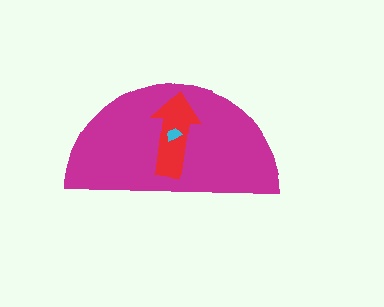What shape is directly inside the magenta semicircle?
The red arrow.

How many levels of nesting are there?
3.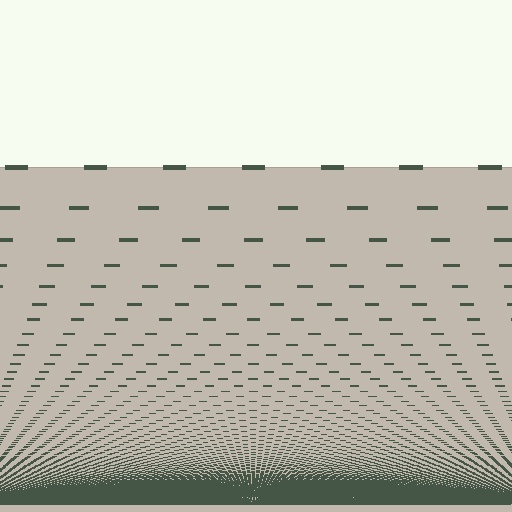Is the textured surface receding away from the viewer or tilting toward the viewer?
The surface appears to tilt toward the viewer. Texture elements get larger and sparser toward the top.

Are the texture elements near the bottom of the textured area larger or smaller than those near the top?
Smaller. The gradient is inverted — elements near the bottom are smaller and denser.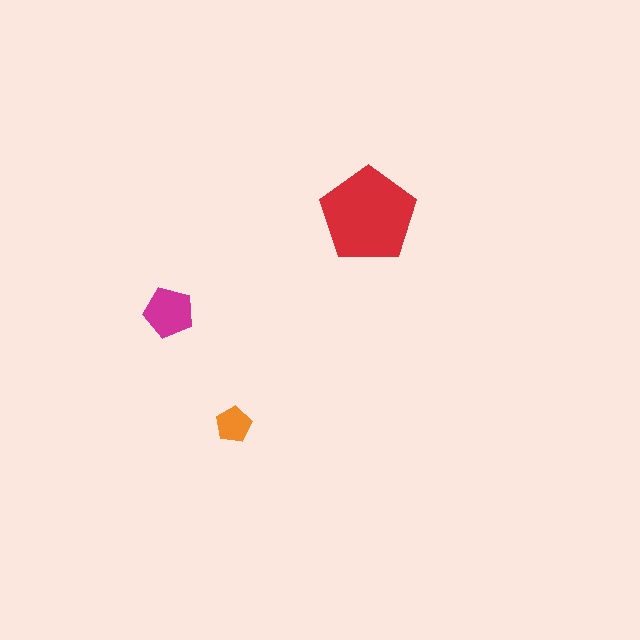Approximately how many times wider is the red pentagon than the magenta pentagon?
About 2 times wider.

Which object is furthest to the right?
The red pentagon is rightmost.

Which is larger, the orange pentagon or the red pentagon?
The red one.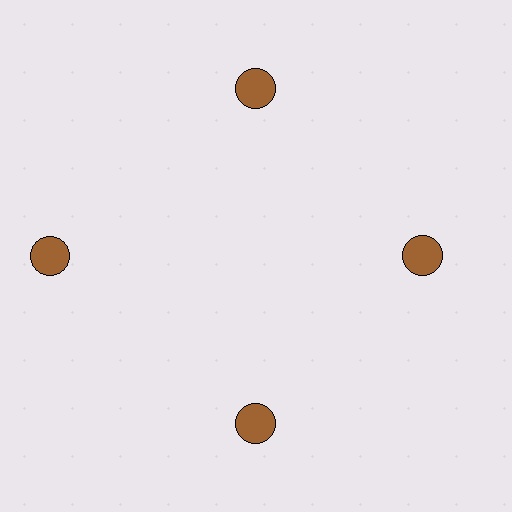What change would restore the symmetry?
The symmetry would be restored by moving it inward, back onto the ring so that all 4 circles sit at equal angles and equal distance from the center.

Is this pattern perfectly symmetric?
No. The 4 brown circles are arranged in a ring, but one element near the 9 o'clock position is pushed outward from the center, breaking the 4-fold rotational symmetry.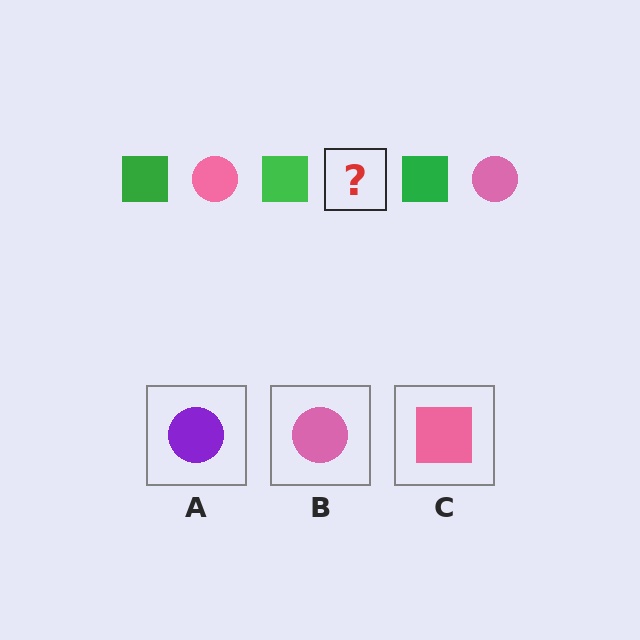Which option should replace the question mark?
Option B.